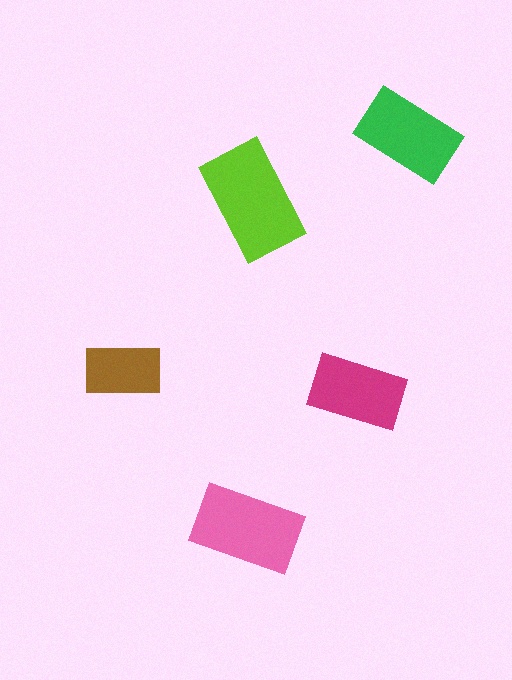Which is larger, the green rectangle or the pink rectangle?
The pink one.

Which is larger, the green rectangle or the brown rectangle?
The green one.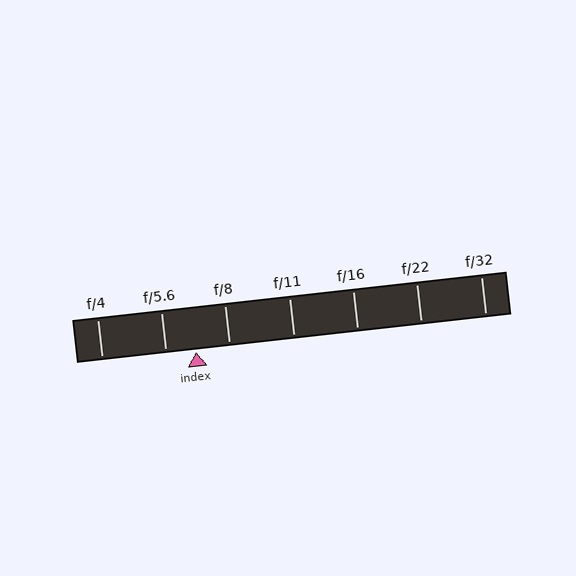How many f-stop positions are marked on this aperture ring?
There are 7 f-stop positions marked.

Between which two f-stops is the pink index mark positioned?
The index mark is between f/5.6 and f/8.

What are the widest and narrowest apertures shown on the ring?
The widest aperture shown is f/4 and the narrowest is f/32.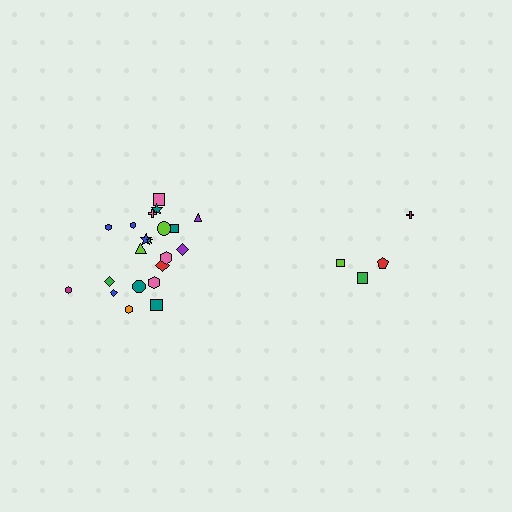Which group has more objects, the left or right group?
The left group.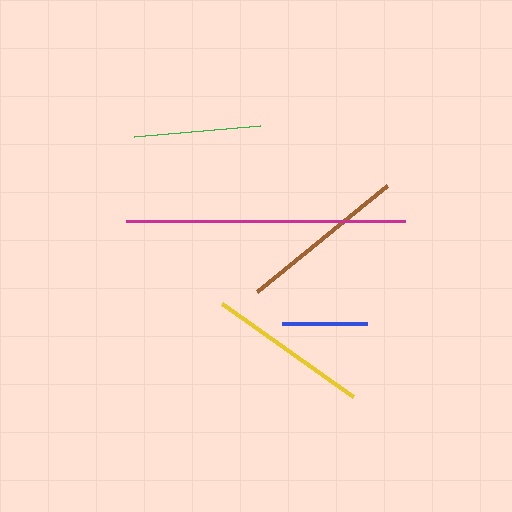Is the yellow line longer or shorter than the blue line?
The yellow line is longer than the blue line.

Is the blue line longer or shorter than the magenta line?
The magenta line is longer than the blue line.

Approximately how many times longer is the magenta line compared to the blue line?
The magenta line is approximately 3.3 times the length of the blue line.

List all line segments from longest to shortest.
From longest to shortest: magenta, brown, yellow, green, blue.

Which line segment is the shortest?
The blue line is the shortest at approximately 85 pixels.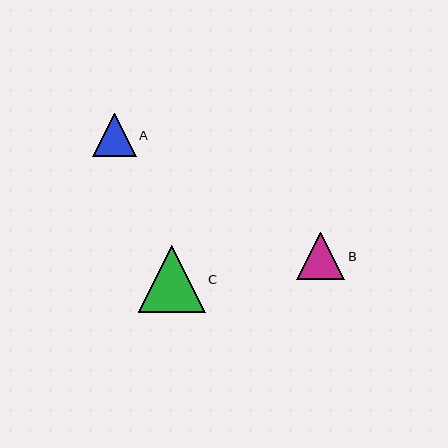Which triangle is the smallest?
Triangle A is the smallest with a size of approximately 44 pixels.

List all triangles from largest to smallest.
From largest to smallest: C, B, A.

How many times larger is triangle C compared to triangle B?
Triangle C is approximately 1.4 times the size of triangle B.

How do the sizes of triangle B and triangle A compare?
Triangle B and triangle A are approximately the same size.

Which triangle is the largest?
Triangle C is the largest with a size of approximately 67 pixels.